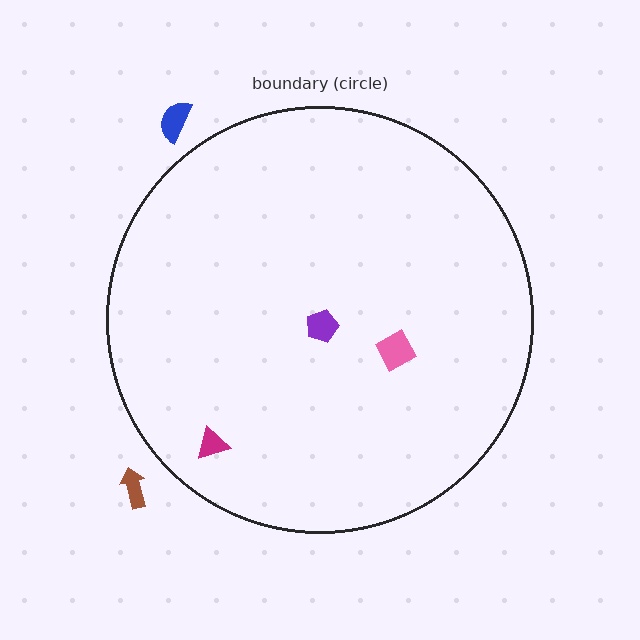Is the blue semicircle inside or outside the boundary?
Outside.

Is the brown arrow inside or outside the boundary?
Outside.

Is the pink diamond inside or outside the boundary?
Inside.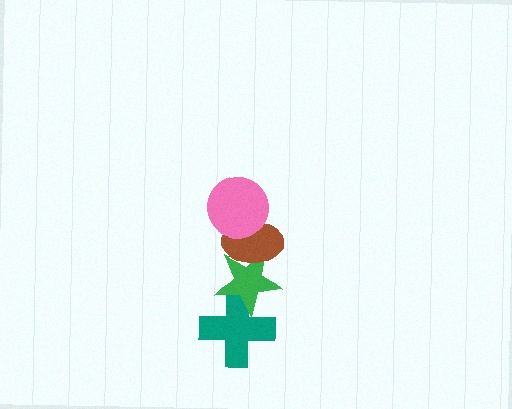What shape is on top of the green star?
The brown ellipse is on top of the green star.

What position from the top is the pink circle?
The pink circle is 1st from the top.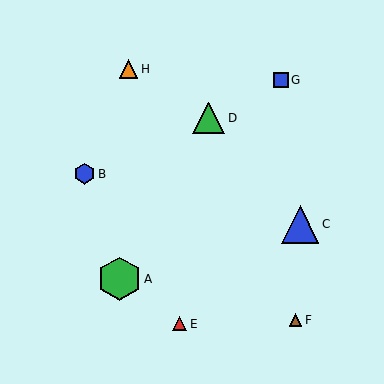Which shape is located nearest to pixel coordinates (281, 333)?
The brown triangle (labeled F) at (296, 320) is nearest to that location.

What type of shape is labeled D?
Shape D is a green triangle.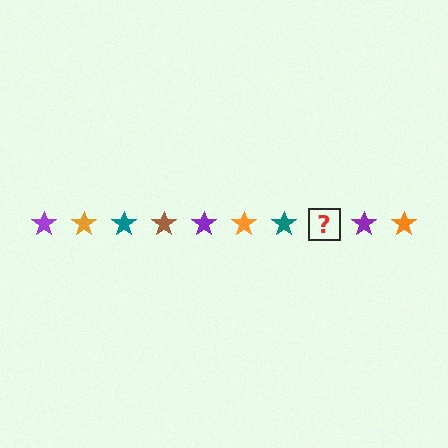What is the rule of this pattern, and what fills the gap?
The rule is that the pattern cycles through purple, orange, teal, brown stars. The gap should be filled with a brown star.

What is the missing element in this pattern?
The missing element is a brown star.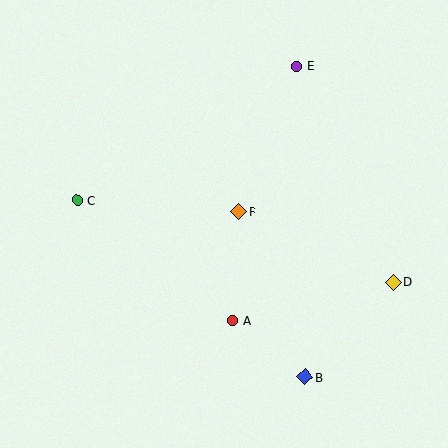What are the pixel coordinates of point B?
Point B is at (305, 377).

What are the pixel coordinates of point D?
Point D is at (393, 282).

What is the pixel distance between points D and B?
The distance between D and B is 129 pixels.